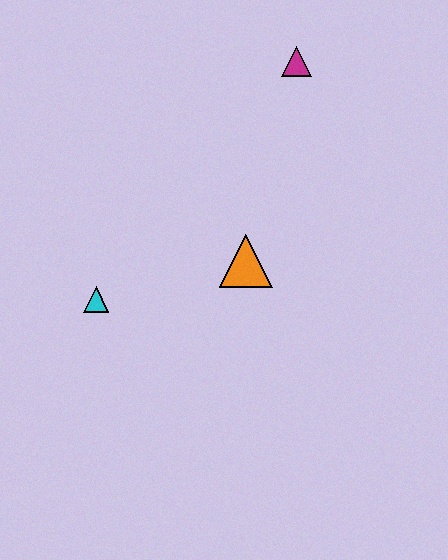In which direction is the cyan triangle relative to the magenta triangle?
The cyan triangle is below the magenta triangle.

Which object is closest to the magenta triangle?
The orange triangle is closest to the magenta triangle.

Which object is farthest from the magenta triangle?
The cyan triangle is farthest from the magenta triangle.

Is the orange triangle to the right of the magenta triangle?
No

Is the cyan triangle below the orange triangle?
Yes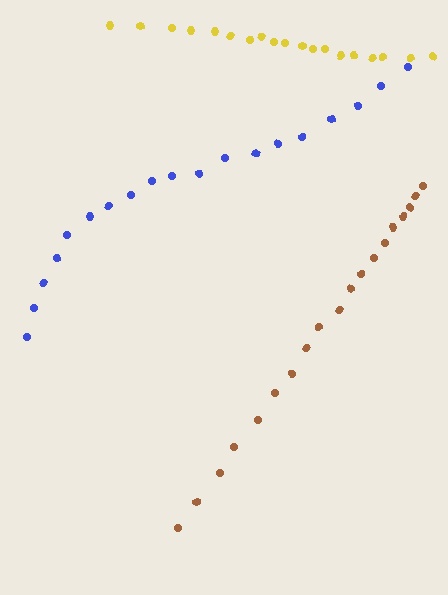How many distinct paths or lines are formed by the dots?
There are 3 distinct paths.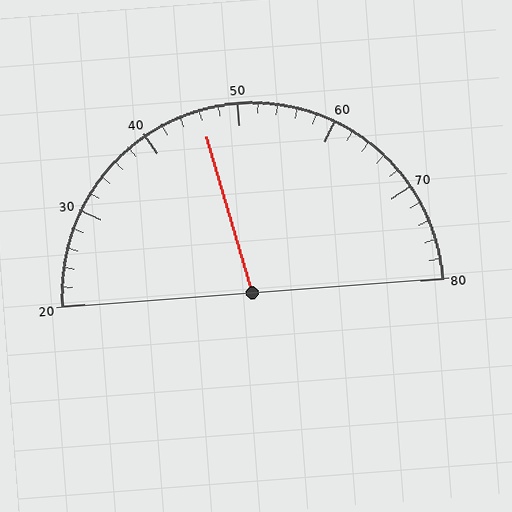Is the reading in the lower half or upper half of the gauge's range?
The reading is in the lower half of the range (20 to 80).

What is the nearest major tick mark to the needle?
The nearest major tick mark is 50.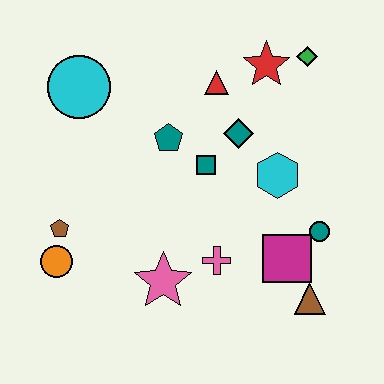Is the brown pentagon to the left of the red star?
Yes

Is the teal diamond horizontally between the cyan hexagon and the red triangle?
Yes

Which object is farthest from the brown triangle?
The cyan circle is farthest from the brown triangle.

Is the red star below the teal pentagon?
No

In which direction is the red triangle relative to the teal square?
The red triangle is above the teal square.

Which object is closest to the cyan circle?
The teal pentagon is closest to the cyan circle.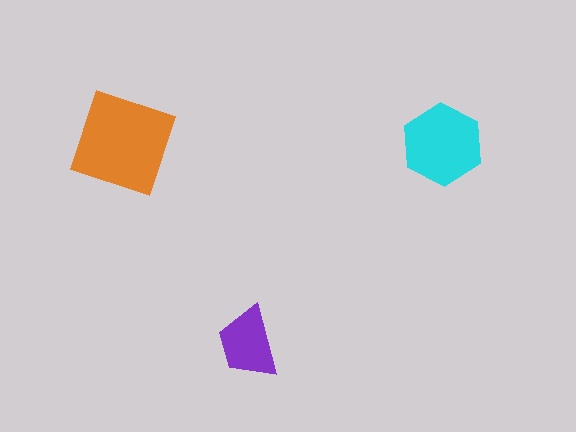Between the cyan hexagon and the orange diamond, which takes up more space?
The orange diamond.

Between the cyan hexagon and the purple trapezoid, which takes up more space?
The cyan hexagon.